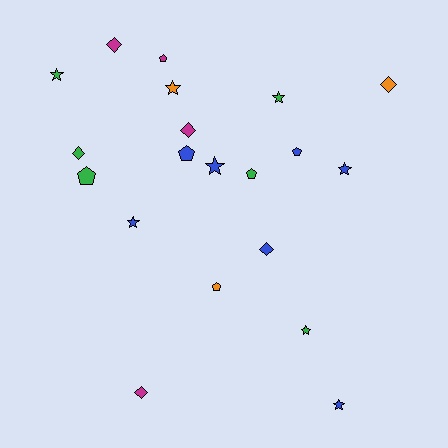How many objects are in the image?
There are 20 objects.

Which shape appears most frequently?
Star, with 8 objects.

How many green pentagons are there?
There are 2 green pentagons.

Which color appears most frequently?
Blue, with 7 objects.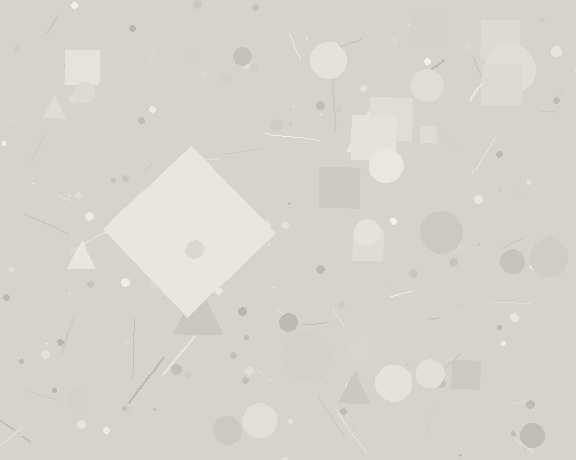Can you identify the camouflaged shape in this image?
The camouflaged shape is a diamond.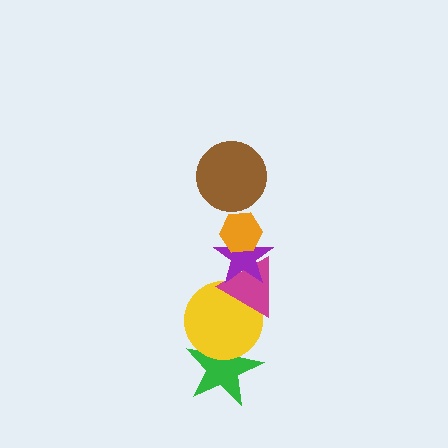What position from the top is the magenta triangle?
The magenta triangle is 4th from the top.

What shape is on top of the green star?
The yellow circle is on top of the green star.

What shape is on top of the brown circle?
The orange hexagon is on top of the brown circle.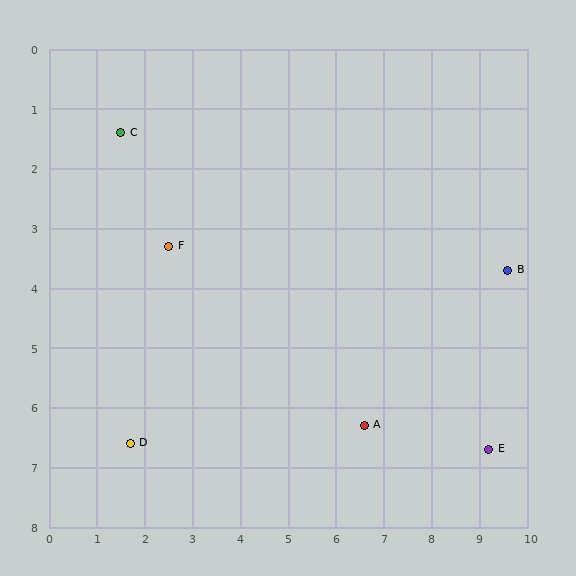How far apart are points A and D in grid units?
Points A and D are about 4.9 grid units apart.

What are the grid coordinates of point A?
Point A is at approximately (6.6, 6.3).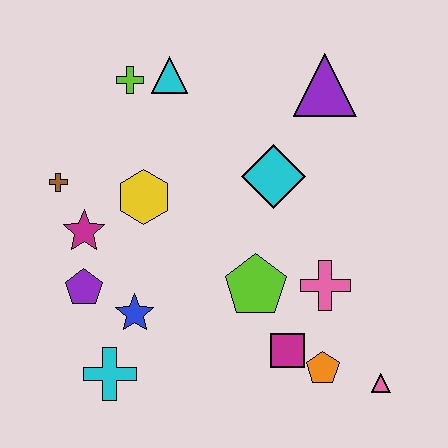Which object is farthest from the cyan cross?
The purple triangle is farthest from the cyan cross.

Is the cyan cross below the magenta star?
Yes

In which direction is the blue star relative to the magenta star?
The blue star is below the magenta star.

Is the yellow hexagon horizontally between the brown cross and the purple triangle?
Yes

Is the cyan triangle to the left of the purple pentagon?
No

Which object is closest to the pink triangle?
The orange pentagon is closest to the pink triangle.